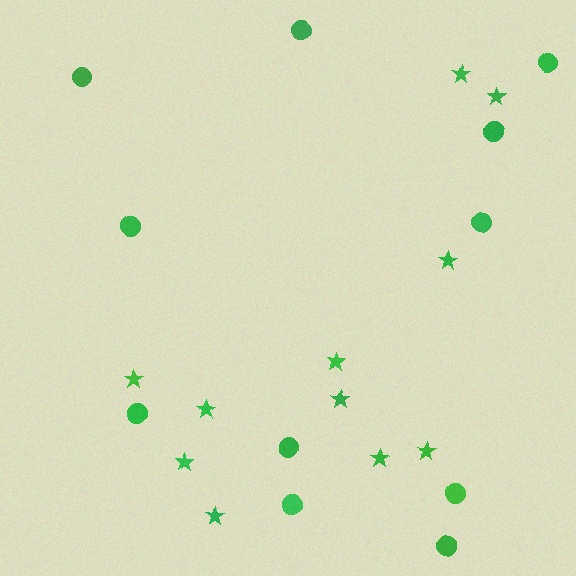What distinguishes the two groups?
There are 2 groups: one group of circles (11) and one group of stars (11).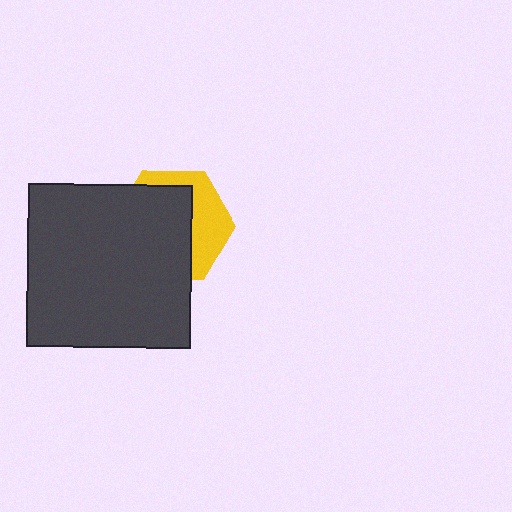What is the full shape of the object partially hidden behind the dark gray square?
The partially hidden object is a yellow hexagon.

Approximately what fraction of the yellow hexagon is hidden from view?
Roughly 63% of the yellow hexagon is hidden behind the dark gray square.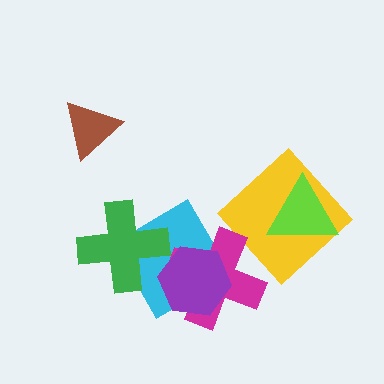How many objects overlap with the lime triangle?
1 object overlaps with the lime triangle.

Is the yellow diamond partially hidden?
Yes, it is partially covered by another shape.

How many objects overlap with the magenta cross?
2 objects overlap with the magenta cross.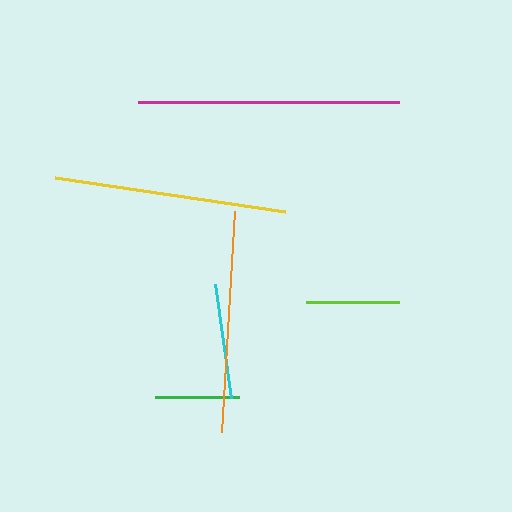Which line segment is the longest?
The magenta line is the longest at approximately 261 pixels.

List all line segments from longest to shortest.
From longest to shortest: magenta, yellow, orange, cyan, lime, green.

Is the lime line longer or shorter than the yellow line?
The yellow line is longer than the lime line.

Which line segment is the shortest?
The green line is the shortest at approximately 84 pixels.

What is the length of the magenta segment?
The magenta segment is approximately 261 pixels long.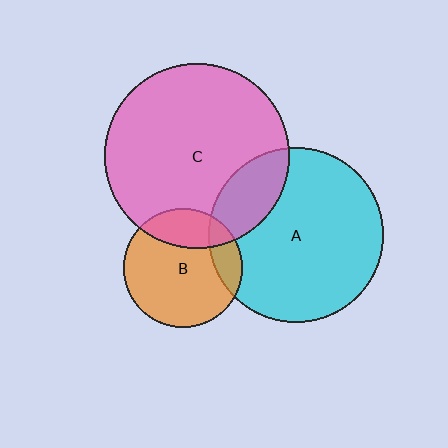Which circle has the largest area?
Circle C (pink).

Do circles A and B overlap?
Yes.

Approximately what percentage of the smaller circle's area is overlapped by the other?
Approximately 15%.